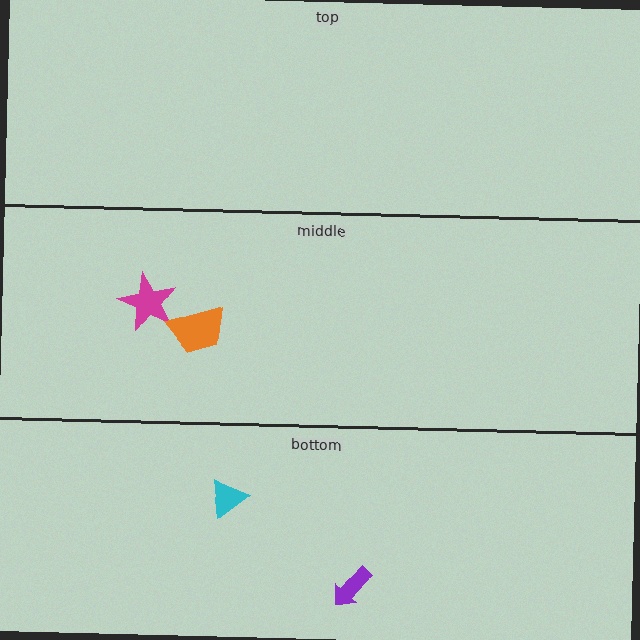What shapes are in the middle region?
The magenta star, the orange trapezoid.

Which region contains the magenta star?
The middle region.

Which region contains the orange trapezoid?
The middle region.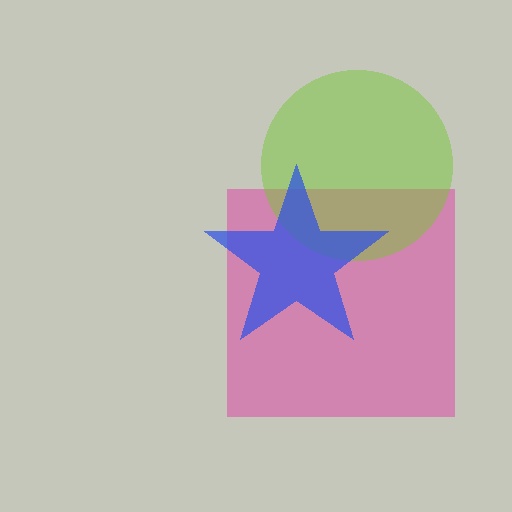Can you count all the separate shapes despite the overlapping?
Yes, there are 3 separate shapes.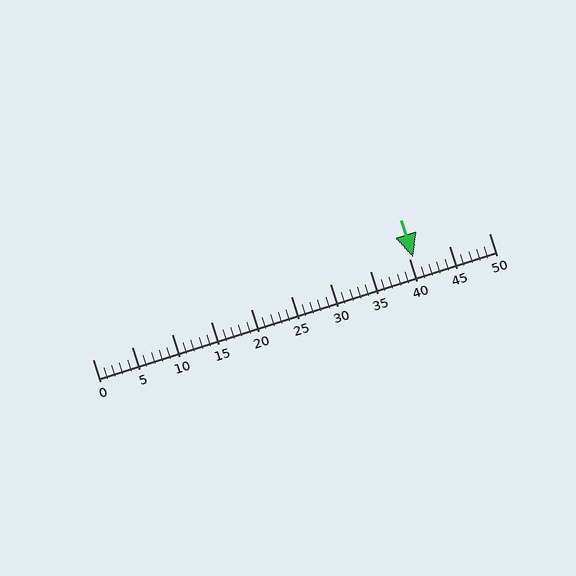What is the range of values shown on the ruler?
The ruler shows values from 0 to 50.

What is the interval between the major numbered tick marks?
The major tick marks are spaced 5 units apart.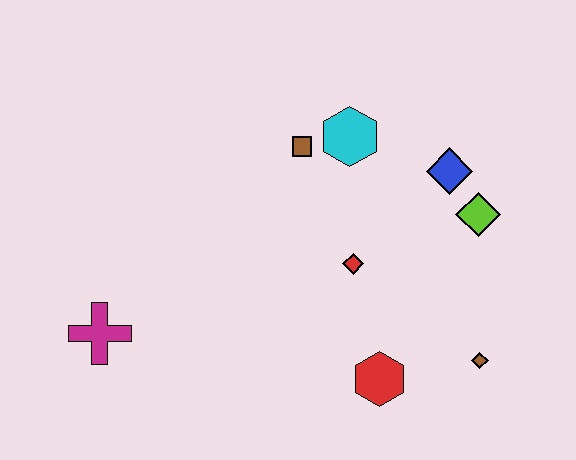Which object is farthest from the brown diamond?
The magenta cross is farthest from the brown diamond.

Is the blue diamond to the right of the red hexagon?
Yes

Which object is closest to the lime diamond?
The blue diamond is closest to the lime diamond.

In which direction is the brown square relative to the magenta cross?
The brown square is to the right of the magenta cross.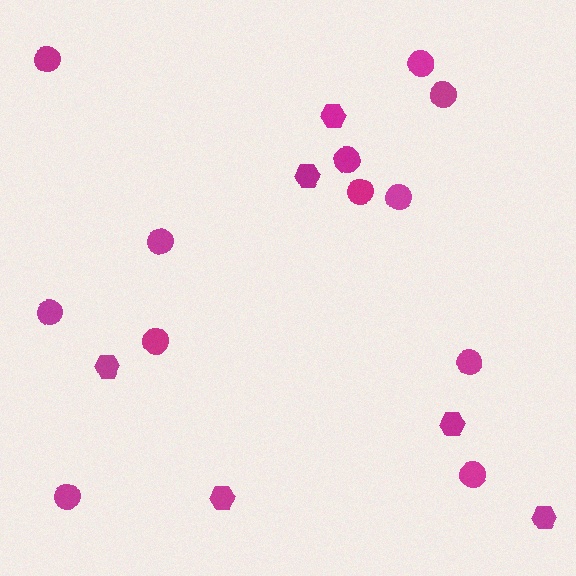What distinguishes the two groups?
There are 2 groups: one group of hexagons (6) and one group of circles (12).